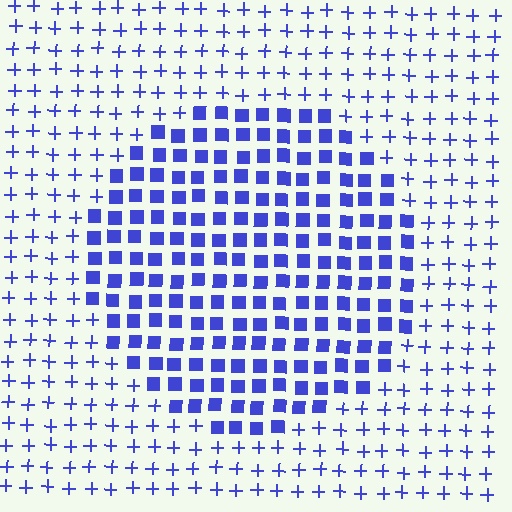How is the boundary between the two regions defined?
The boundary is defined by a change in element shape: squares inside vs. plus signs outside. All elements share the same color and spacing.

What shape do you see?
I see a circle.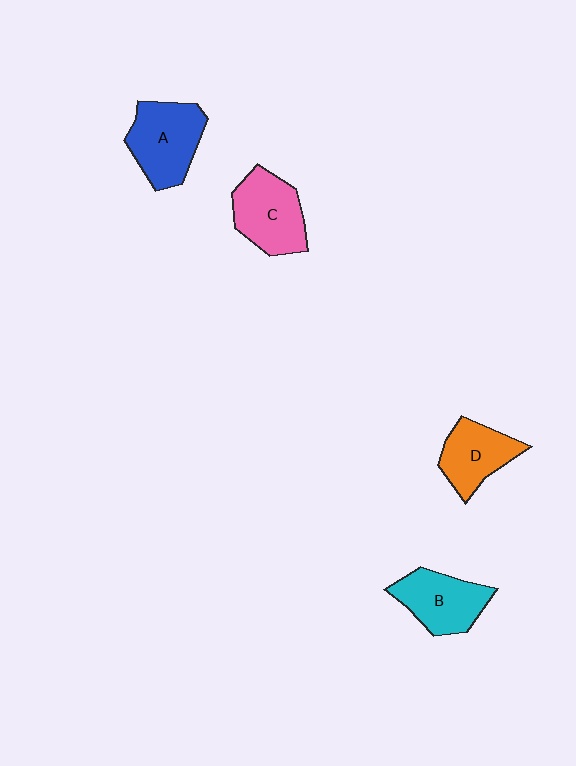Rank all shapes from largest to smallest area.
From largest to smallest: A (blue), C (pink), B (cyan), D (orange).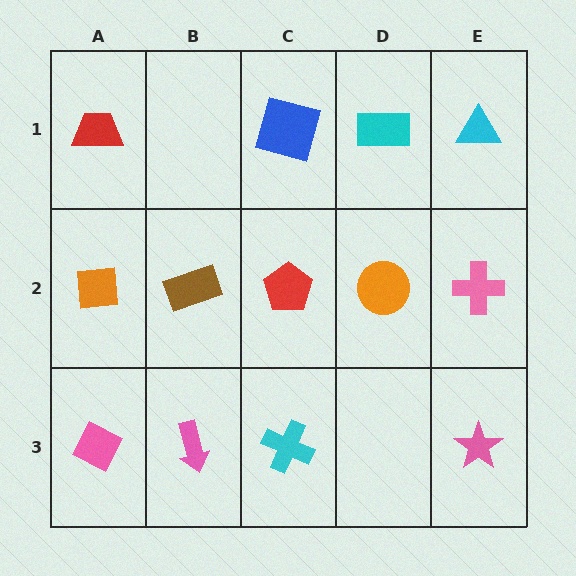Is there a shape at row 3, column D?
No, that cell is empty.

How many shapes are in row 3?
4 shapes.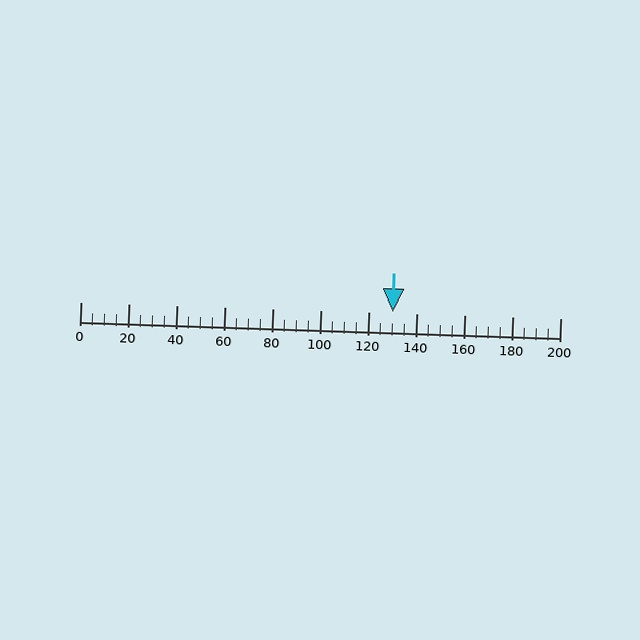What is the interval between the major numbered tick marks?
The major tick marks are spaced 20 units apart.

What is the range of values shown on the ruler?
The ruler shows values from 0 to 200.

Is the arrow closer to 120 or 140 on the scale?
The arrow is closer to 140.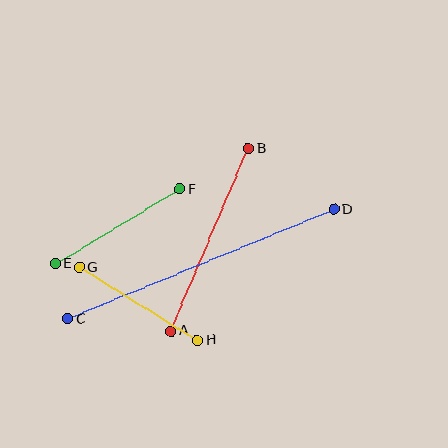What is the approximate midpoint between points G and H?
The midpoint is at approximately (139, 304) pixels.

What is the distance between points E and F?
The distance is approximately 145 pixels.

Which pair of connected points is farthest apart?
Points C and D are farthest apart.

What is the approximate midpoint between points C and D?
The midpoint is at approximately (201, 264) pixels.